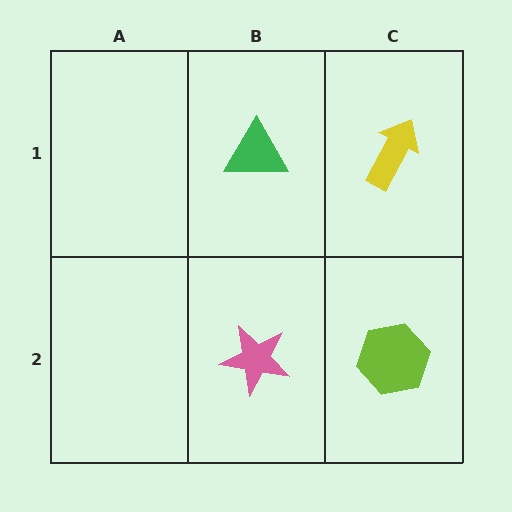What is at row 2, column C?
A lime hexagon.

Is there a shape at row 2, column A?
No, that cell is empty.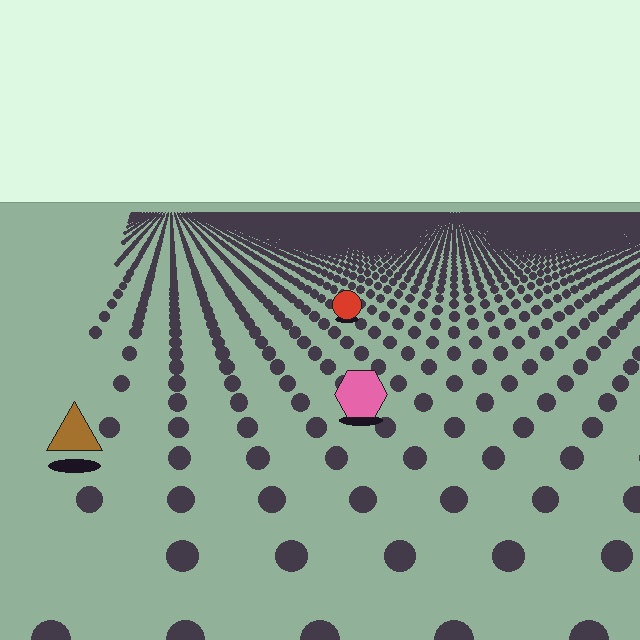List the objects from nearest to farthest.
From nearest to farthest: the brown triangle, the pink hexagon, the red circle.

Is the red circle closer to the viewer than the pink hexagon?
No. The pink hexagon is closer — you can tell from the texture gradient: the ground texture is coarser near it.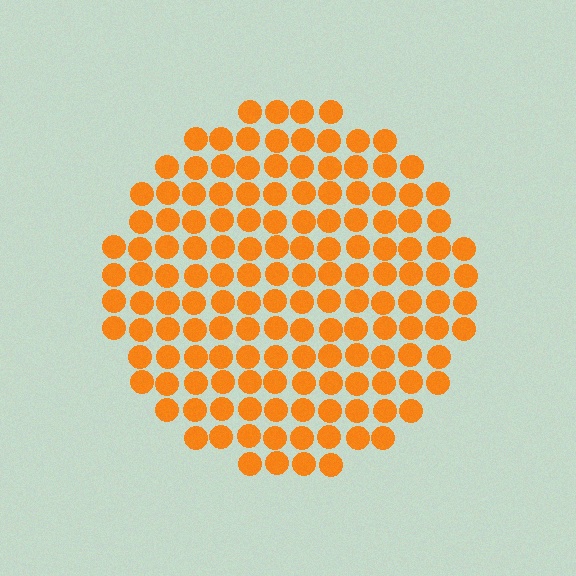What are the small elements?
The small elements are circles.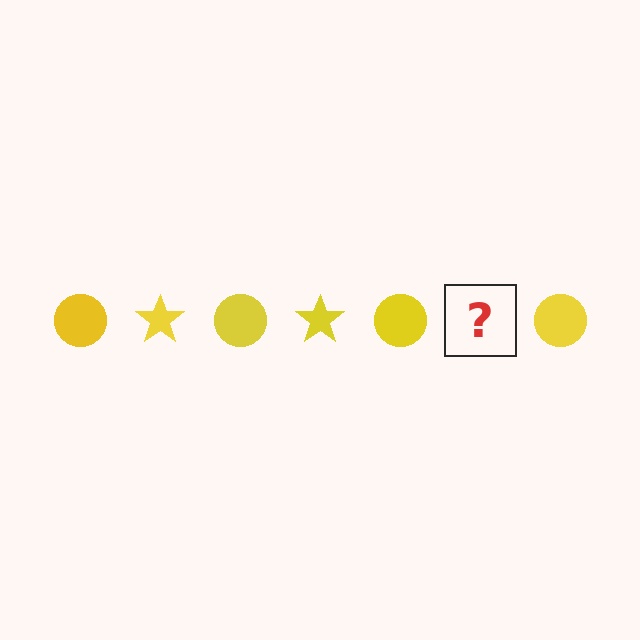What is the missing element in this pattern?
The missing element is a yellow star.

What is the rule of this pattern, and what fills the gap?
The rule is that the pattern cycles through circle, star shapes in yellow. The gap should be filled with a yellow star.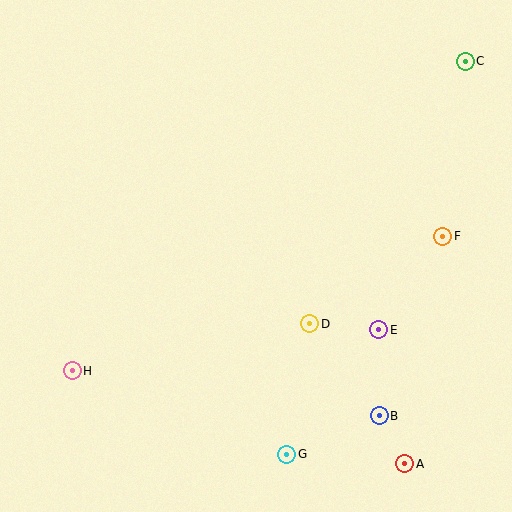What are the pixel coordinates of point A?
Point A is at (405, 464).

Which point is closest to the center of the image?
Point D at (310, 324) is closest to the center.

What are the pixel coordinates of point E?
Point E is at (379, 330).